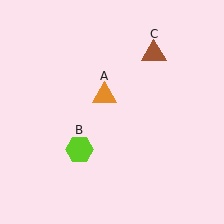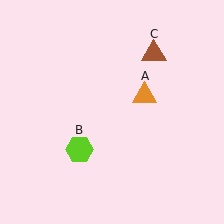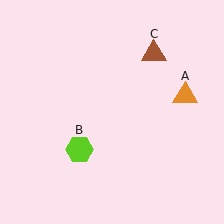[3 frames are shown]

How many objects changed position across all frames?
1 object changed position: orange triangle (object A).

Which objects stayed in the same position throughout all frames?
Lime hexagon (object B) and brown triangle (object C) remained stationary.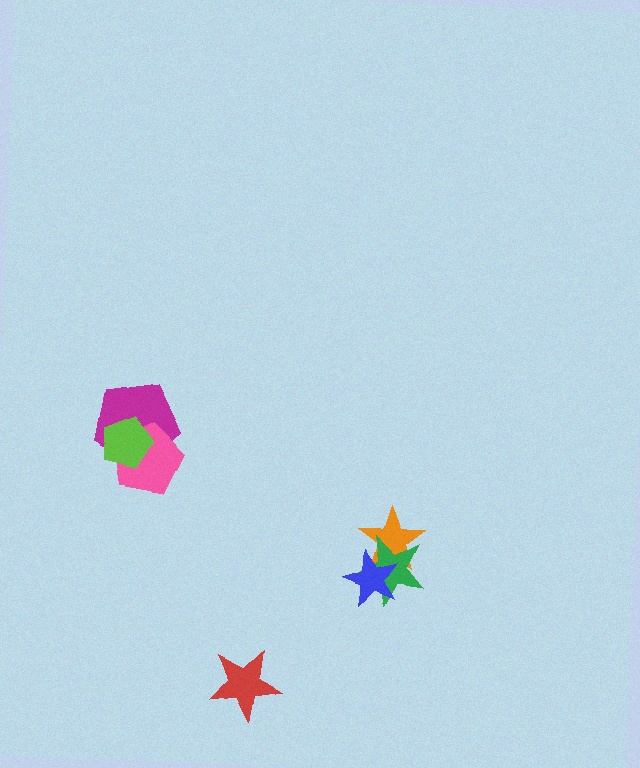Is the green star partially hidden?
Yes, it is partially covered by another shape.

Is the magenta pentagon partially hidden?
Yes, it is partially covered by another shape.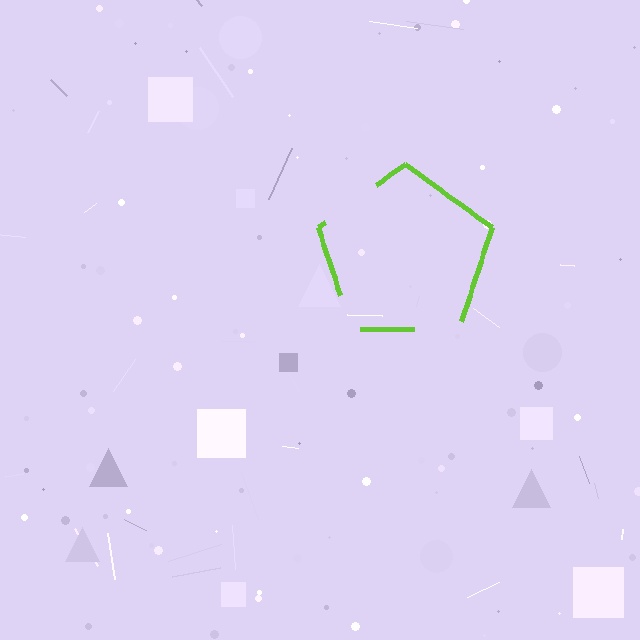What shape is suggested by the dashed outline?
The dashed outline suggests a pentagon.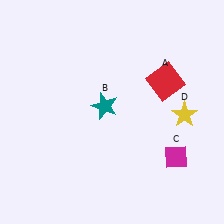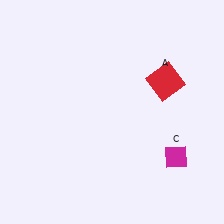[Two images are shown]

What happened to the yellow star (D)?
The yellow star (D) was removed in Image 2. It was in the bottom-right area of Image 1.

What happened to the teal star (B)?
The teal star (B) was removed in Image 2. It was in the top-left area of Image 1.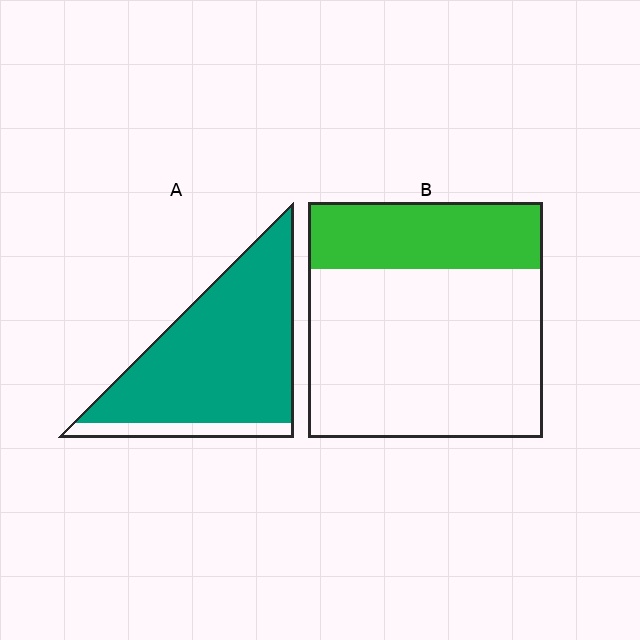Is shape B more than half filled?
No.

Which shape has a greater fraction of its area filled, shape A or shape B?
Shape A.